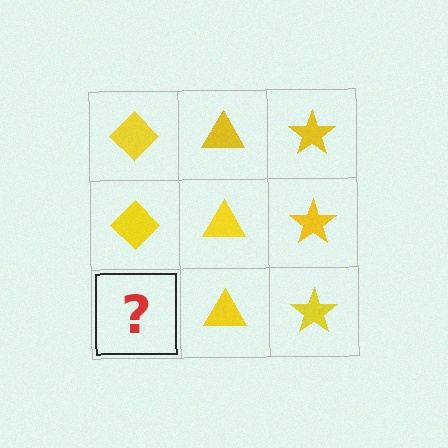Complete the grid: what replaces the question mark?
The question mark should be replaced with a yellow diamond.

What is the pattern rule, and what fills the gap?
The rule is that each column has a consistent shape. The gap should be filled with a yellow diamond.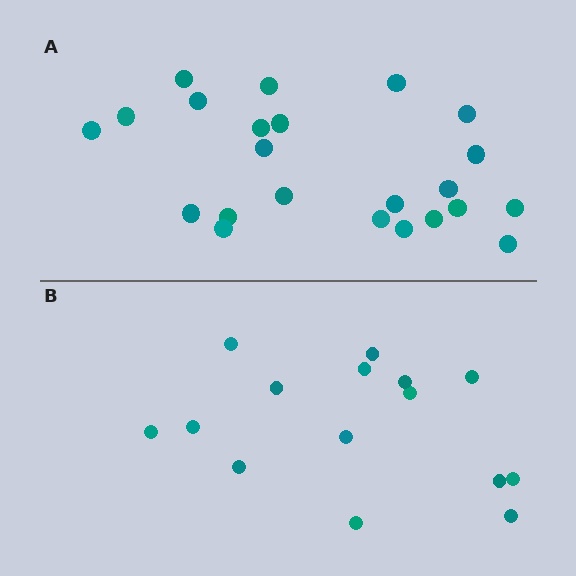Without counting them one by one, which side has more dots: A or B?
Region A (the top region) has more dots.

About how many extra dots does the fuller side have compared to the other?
Region A has roughly 8 or so more dots than region B.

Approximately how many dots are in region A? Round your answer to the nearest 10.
About 20 dots. (The exact count is 23, which rounds to 20.)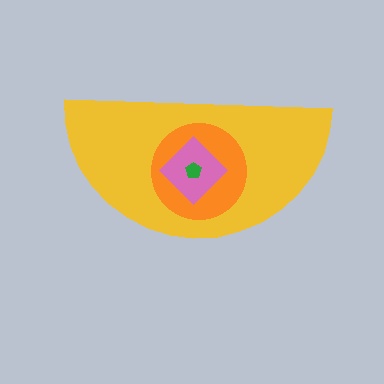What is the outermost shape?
The yellow semicircle.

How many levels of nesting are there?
4.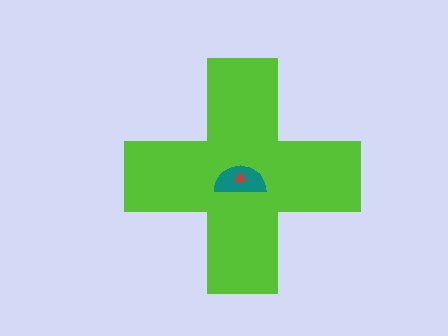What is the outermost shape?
The lime cross.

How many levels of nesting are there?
3.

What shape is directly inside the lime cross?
The teal semicircle.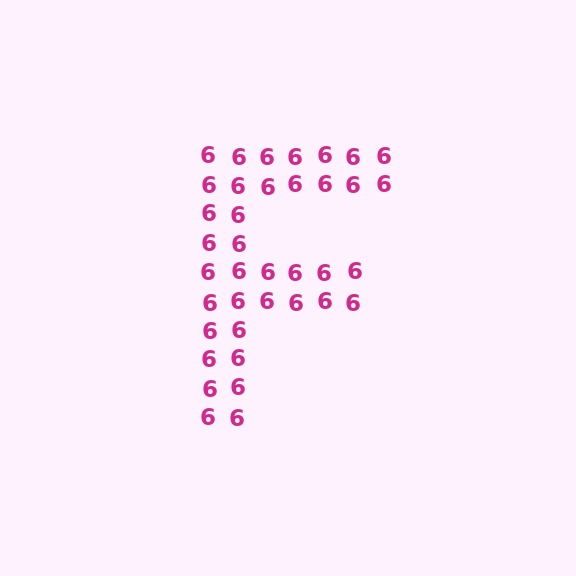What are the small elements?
The small elements are digit 6's.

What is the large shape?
The large shape is the letter F.